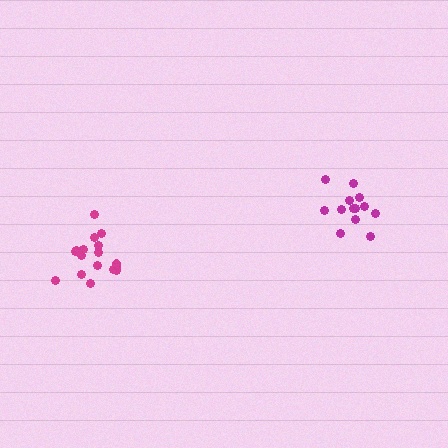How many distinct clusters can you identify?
There are 2 distinct clusters.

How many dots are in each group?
Group 1: 13 dots, Group 2: 17 dots (30 total).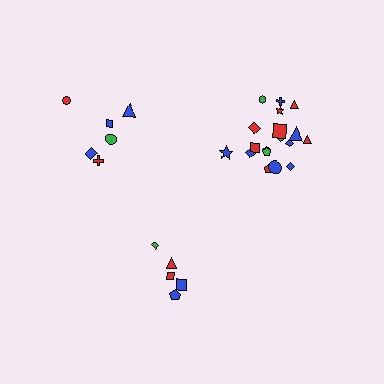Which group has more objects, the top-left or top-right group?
The top-right group.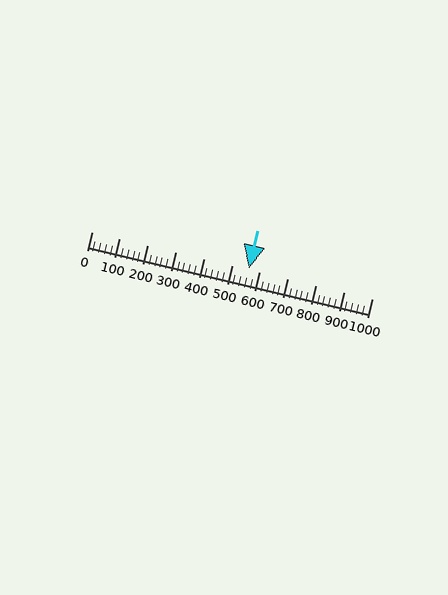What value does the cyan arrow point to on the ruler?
The cyan arrow points to approximately 560.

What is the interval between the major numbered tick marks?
The major tick marks are spaced 100 units apart.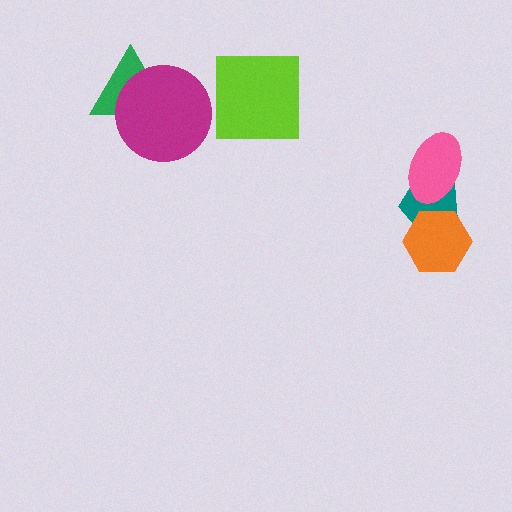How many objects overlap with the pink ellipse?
1 object overlaps with the pink ellipse.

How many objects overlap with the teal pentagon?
2 objects overlap with the teal pentagon.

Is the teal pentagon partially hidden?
Yes, it is partially covered by another shape.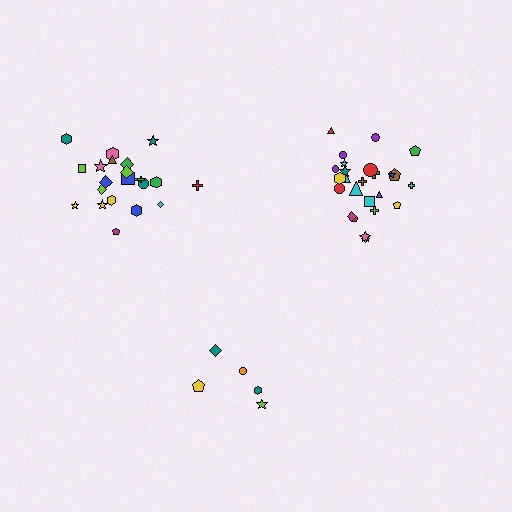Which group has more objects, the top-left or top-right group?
The top-right group.